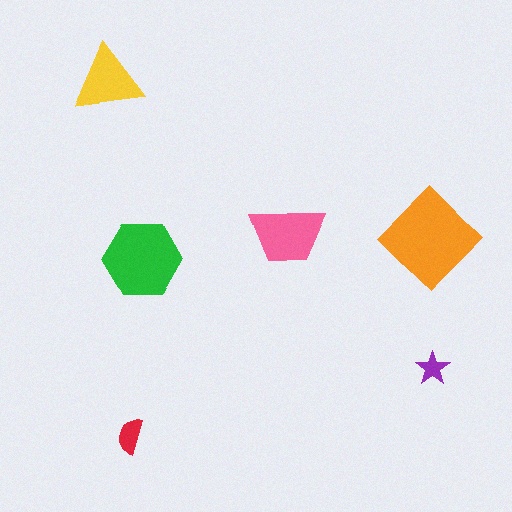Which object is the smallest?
The purple star.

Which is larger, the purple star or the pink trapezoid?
The pink trapezoid.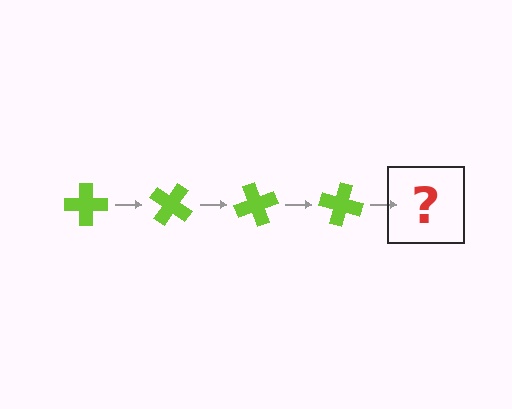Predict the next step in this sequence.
The next step is a lime cross rotated 140 degrees.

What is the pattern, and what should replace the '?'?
The pattern is that the cross rotates 35 degrees each step. The '?' should be a lime cross rotated 140 degrees.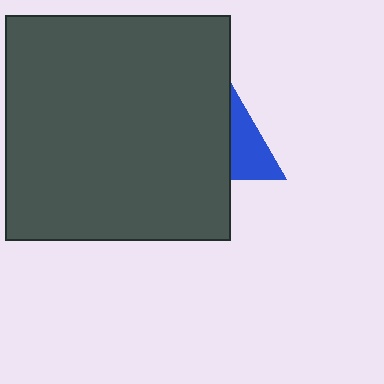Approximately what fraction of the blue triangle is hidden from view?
Roughly 62% of the blue triangle is hidden behind the dark gray square.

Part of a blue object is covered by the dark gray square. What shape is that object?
It is a triangle.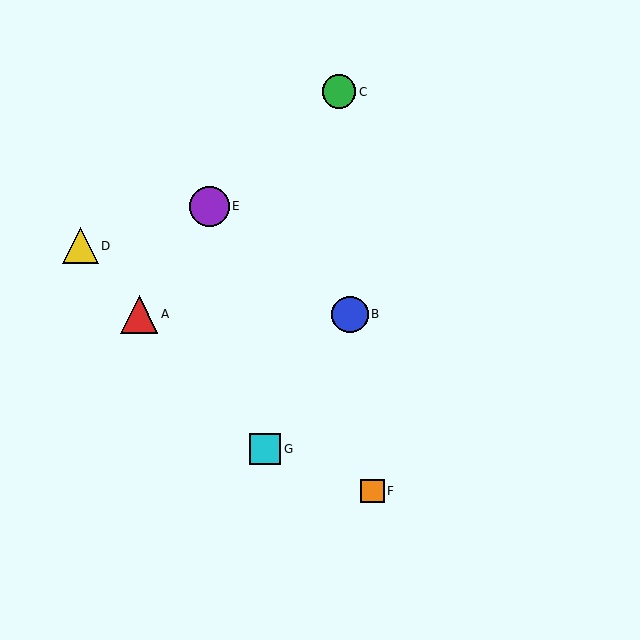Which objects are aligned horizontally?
Objects A, B are aligned horizontally.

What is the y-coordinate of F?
Object F is at y≈491.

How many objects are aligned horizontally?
2 objects (A, B) are aligned horizontally.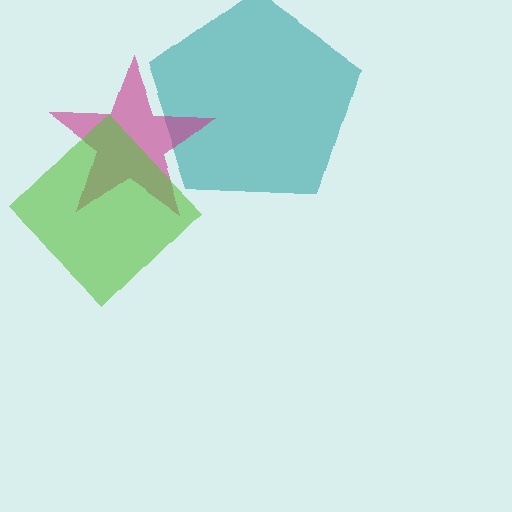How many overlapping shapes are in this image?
There are 3 overlapping shapes in the image.